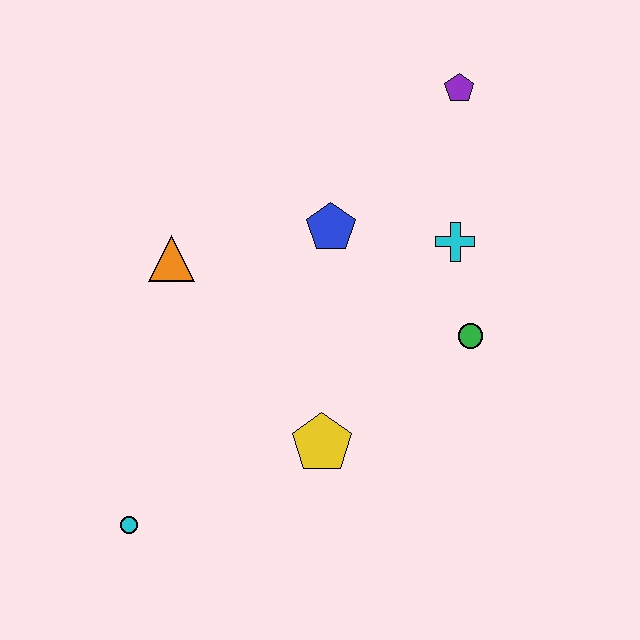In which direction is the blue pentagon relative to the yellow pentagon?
The blue pentagon is above the yellow pentagon.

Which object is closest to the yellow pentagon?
The green circle is closest to the yellow pentagon.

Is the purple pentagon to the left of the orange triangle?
No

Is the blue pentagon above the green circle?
Yes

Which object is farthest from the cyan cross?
The cyan circle is farthest from the cyan cross.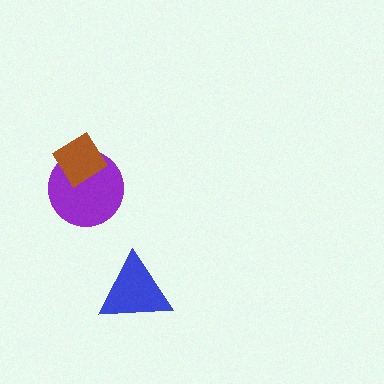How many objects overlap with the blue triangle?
0 objects overlap with the blue triangle.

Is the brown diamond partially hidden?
No, no other shape covers it.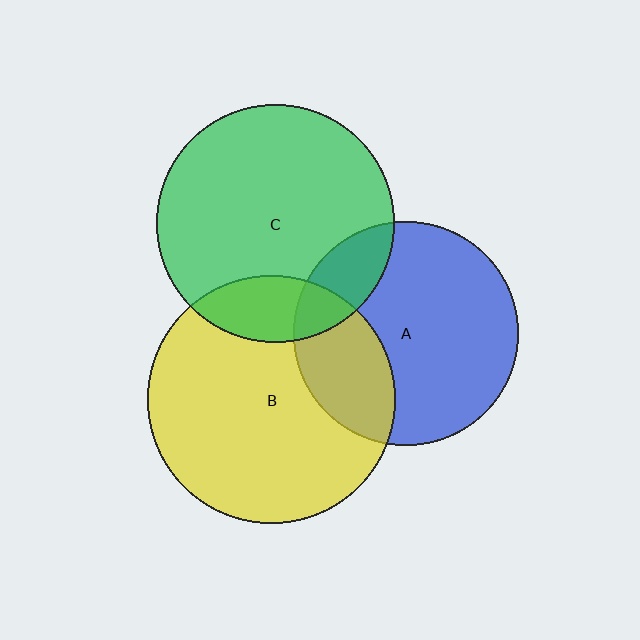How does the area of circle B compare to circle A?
Approximately 1.2 times.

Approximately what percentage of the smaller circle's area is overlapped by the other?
Approximately 15%.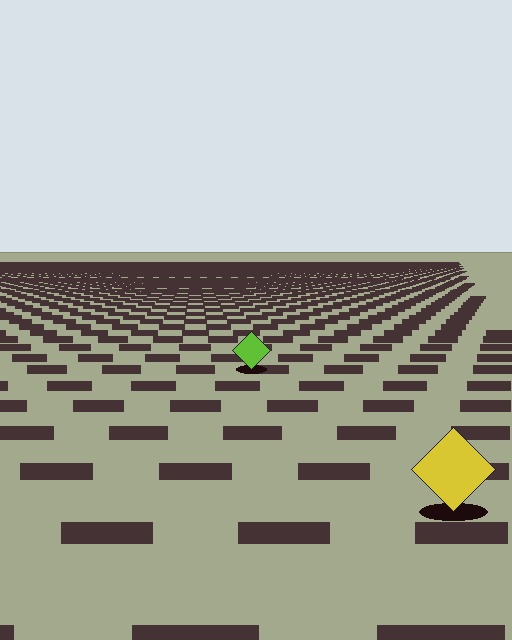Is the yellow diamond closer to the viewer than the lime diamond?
Yes. The yellow diamond is closer — you can tell from the texture gradient: the ground texture is coarser near it.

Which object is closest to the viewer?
The yellow diamond is closest. The texture marks near it are larger and more spread out.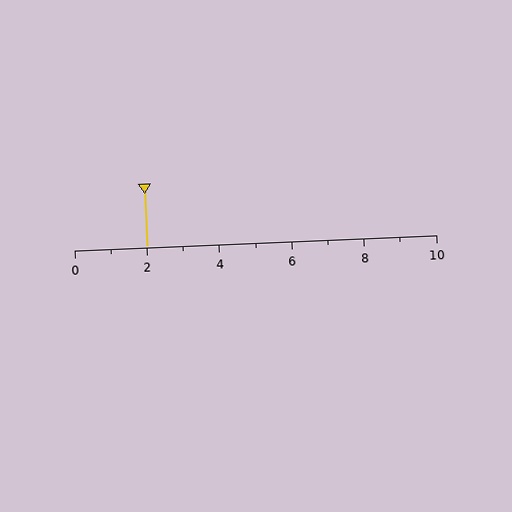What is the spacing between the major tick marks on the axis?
The major ticks are spaced 2 apart.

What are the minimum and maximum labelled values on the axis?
The axis runs from 0 to 10.